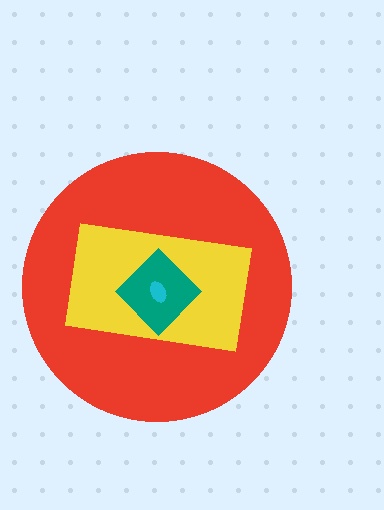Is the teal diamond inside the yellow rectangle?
Yes.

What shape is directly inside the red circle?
The yellow rectangle.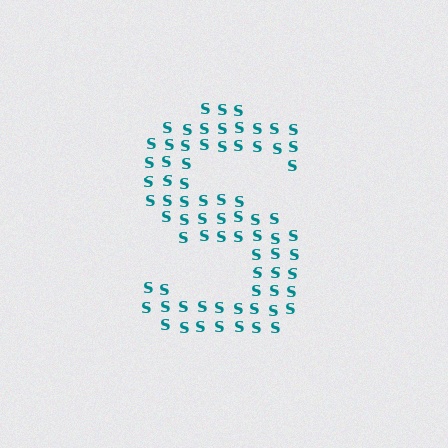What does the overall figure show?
The overall figure shows the letter S.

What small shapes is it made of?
It is made of small letter S's.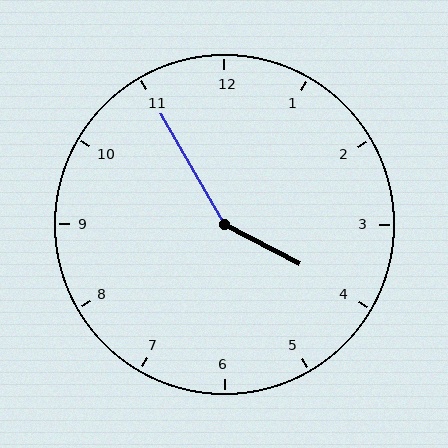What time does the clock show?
3:55.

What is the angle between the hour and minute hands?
Approximately 148 degrees.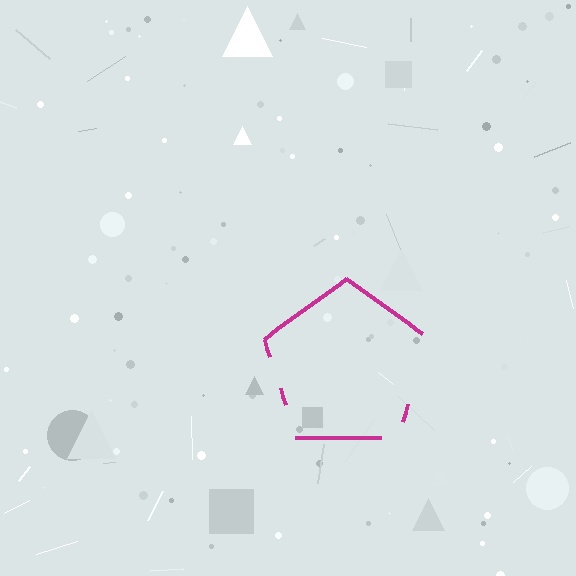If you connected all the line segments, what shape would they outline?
They would outline a pentagon.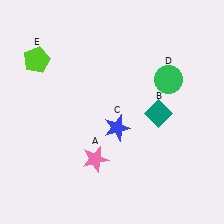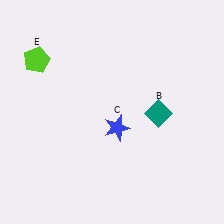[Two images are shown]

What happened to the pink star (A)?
The pink star (A) was removed in Image 2. It was in the bottom-left area of Image 1.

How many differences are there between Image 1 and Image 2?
There are 2 differences between the two images.